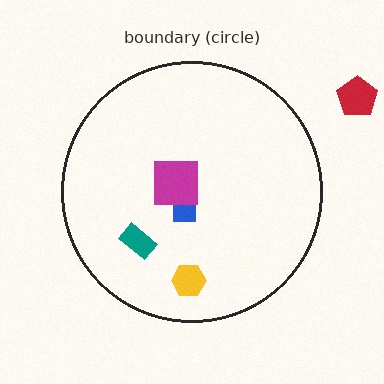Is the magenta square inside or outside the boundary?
Inside.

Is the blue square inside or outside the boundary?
Inside.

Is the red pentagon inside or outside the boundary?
Outside.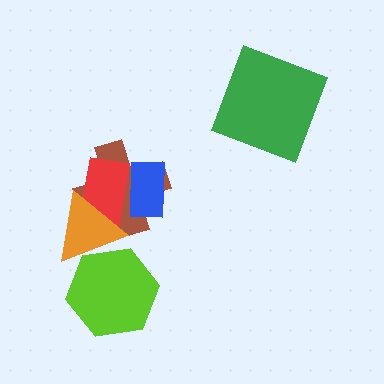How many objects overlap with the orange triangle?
3 objects overlap with the orange triangle.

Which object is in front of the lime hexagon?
The orange triangle is in front of the lime hexagon.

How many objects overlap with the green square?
0 objects overlap with the green square.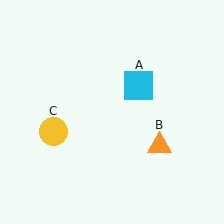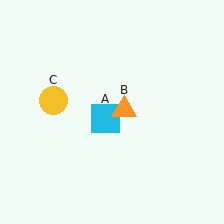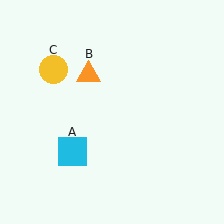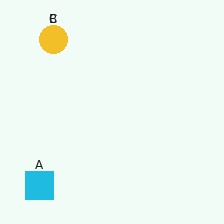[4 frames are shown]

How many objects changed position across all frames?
3 objects changed position: cyan square (object A), orange triangle (object B), yellow circle (object C).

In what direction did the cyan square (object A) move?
The cyan square (object A) moved down and to the left.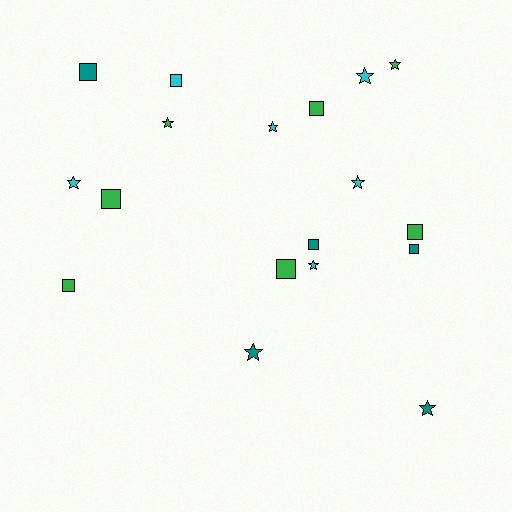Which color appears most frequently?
Green, with 7 objects.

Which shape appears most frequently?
Square, with 9 objects.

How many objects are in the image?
There are 18 objects.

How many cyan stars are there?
There are 5 cyan stars.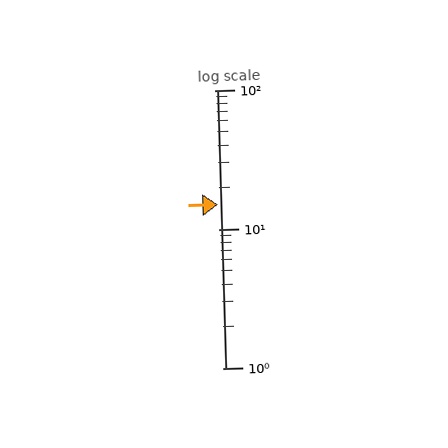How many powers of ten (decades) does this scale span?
The scale spans 2 decades, from 1 to 100.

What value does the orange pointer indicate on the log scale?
The pointer indicates approximately 15.